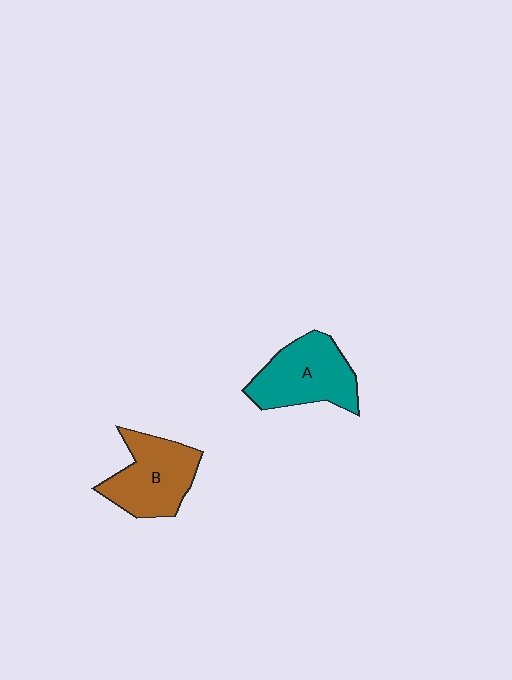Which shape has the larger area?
Shape A (teal).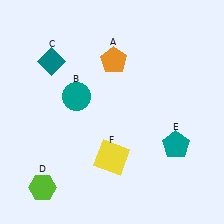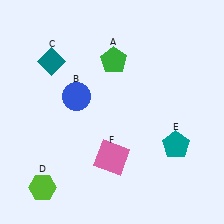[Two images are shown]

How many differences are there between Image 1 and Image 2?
There are 3 differences between the two images.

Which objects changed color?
A changed from orange to green. B changed from teal to blue. F changed from yellow to pink.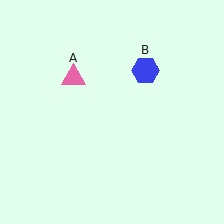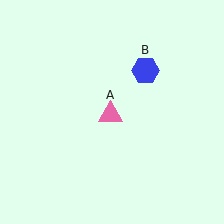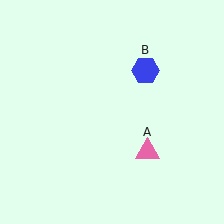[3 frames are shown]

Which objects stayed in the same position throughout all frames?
Blue hexagon (object B) remained stationary.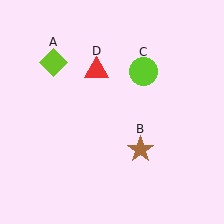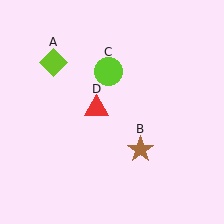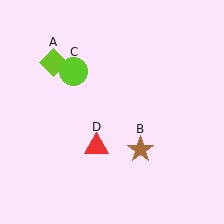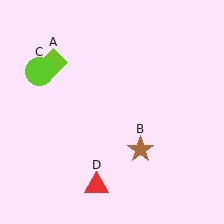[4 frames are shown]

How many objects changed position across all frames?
2 objects changed position: lime circle (object C), red triangle (object D).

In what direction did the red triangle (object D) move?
The red triangle (object D) moved down.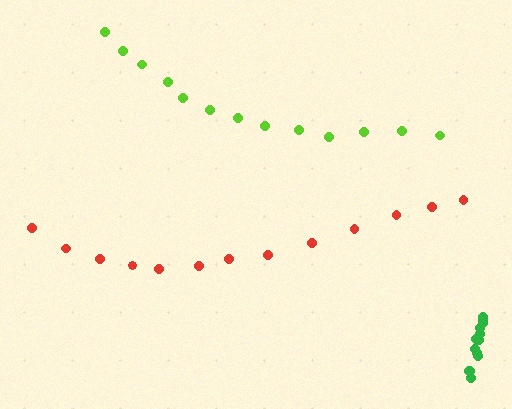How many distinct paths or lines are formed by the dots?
There are 3 distinct paths.